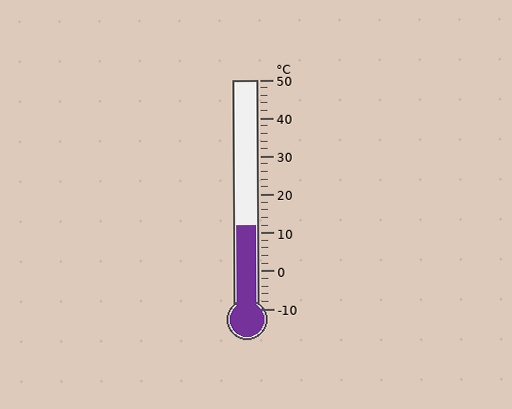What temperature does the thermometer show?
The thermometer shows approximately 12°C.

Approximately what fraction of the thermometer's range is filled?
The thermometer is filled to approximately 35% of its range.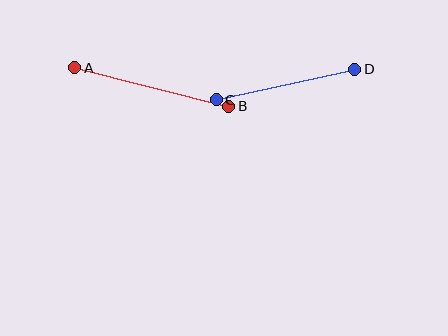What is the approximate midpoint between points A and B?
The midpoint is at approximately (152, 87) pixels.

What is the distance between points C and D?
The distance is approximately 142 pixels.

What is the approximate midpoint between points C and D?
The midpoint is at approximately (286, 84) pixels.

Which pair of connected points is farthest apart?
Points A and B are farthest apart.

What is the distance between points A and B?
The distance is approximately 159 pixels.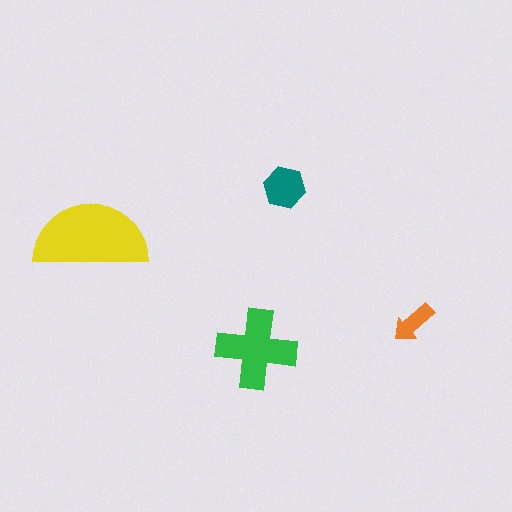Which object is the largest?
The yellow semicircle.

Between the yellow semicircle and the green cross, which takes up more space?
The yellow semicircle.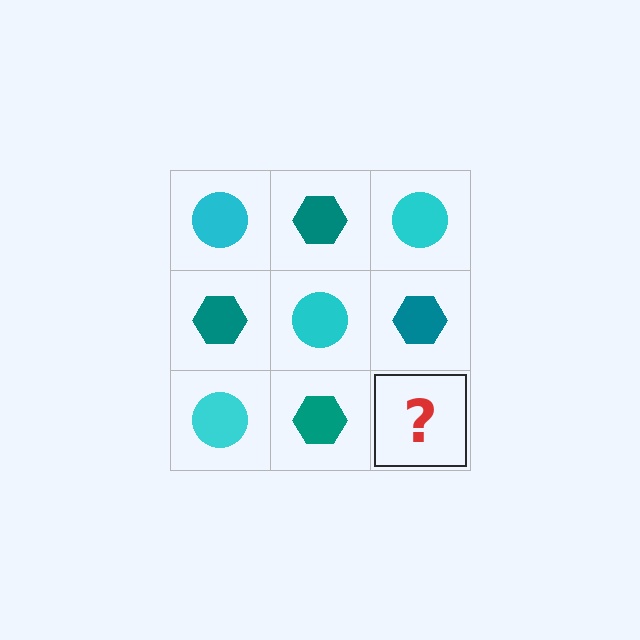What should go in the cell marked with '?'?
The missing cell should contain a cyan circle.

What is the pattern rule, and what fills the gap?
The rule is that it alternates cyan circle and teal hexagon in a checkerboard pattern. The gap should be filled with a cyan circle.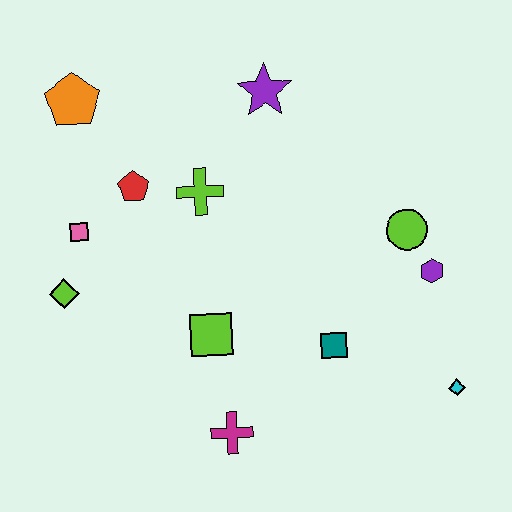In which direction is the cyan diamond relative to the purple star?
The cyan diamond is below the purple star.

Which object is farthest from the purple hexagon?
The orange pentagon is farthest from the purple hexagon.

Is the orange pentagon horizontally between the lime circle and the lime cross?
No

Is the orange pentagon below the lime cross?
No